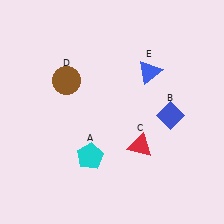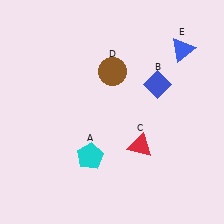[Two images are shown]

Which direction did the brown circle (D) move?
The brown circle (D) moved right.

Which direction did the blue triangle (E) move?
The blue triangle (E) moved right.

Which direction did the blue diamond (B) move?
The blue diamond (B) moved up.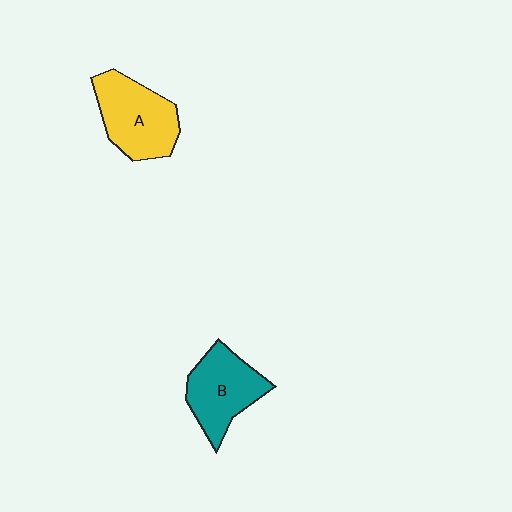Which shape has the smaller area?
Shape B (teal).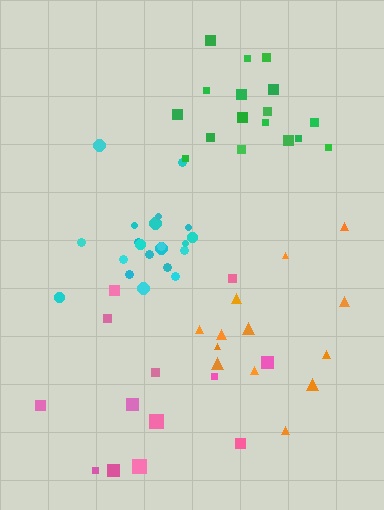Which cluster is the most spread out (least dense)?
Pink.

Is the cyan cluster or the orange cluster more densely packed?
Cyan.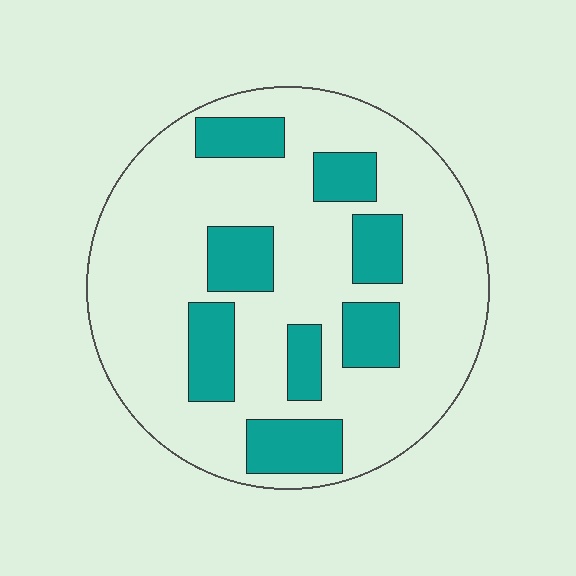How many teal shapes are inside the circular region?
8.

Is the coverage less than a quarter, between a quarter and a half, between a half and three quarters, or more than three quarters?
Less than a quarter.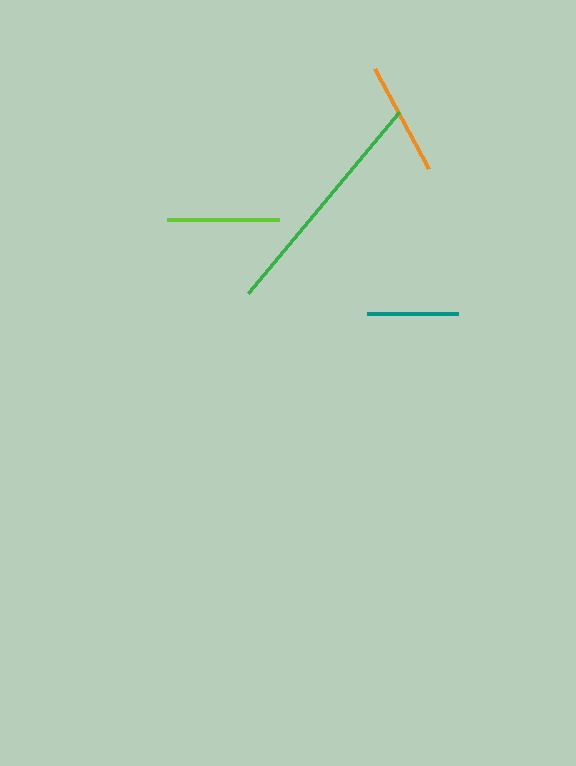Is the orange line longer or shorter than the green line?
The green line is longer than the orange line.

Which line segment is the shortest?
The teal line is the shortest at approximately 91 pixels.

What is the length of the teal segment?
The teal segment is approximately 91 pixels long.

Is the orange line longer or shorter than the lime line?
The orange line is longer than the lime line.